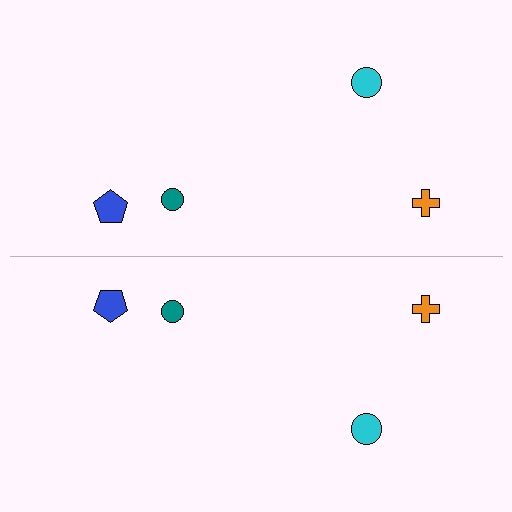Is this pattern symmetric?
Yes, this pattern has bilateral (reflection) symmetry.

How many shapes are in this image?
There are 8 shapes in this image.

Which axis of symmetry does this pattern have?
The pattern has a horizontal axis of symmetry running through the center of the image.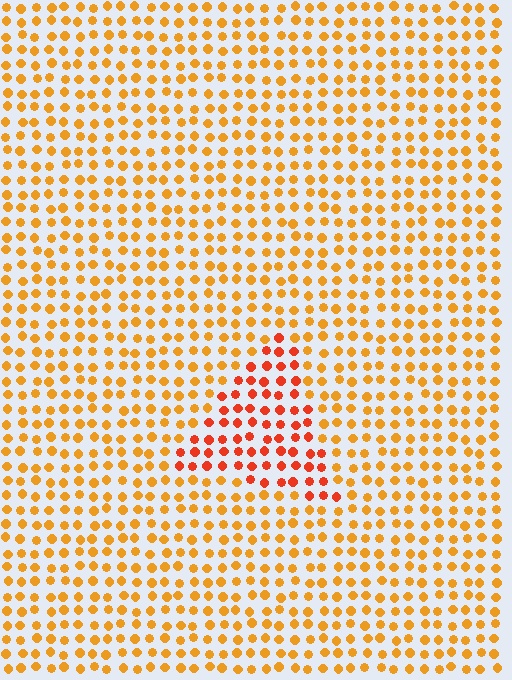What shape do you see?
I see a triangle.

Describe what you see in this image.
The image is filled with small orange elements in a uniform arrangement. A triangle-shaped region is visible where the elements are tinted to a slightly different hue, forming a subtle color boundary.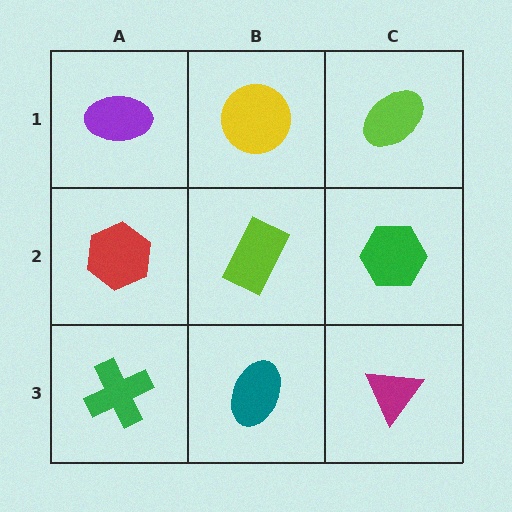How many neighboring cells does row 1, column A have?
2.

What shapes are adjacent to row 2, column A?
A purple ellipse (row 1, column A), a green cross (row 3, column A), a lime rectangle (row 2, column B).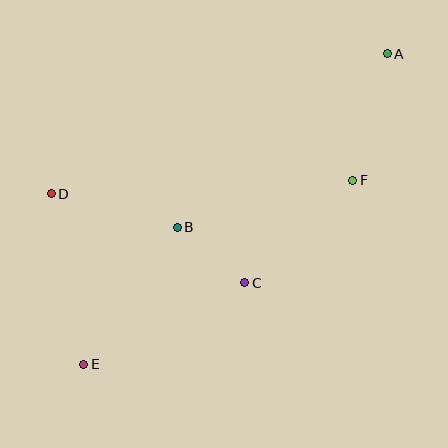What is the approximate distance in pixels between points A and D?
The distance between A and D is approximately 364 pixels.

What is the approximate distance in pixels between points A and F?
The distance between A and F is approximately 131 pixels.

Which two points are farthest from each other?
Points A and E are farthest from each other.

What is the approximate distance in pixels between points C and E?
The distance between C and E is approximately 181 pixels.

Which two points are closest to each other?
Points B and C are closest to each other.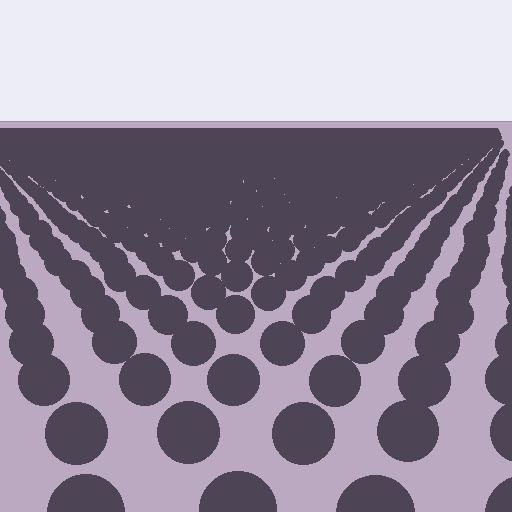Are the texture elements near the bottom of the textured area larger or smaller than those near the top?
Larger. Near the bottom, elements are closer to the viewer and appear at a bigger on-screen size.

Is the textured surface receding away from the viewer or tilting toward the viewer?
The surface is receding away from the viewer. Texture elements get smaller and denser toward the top.